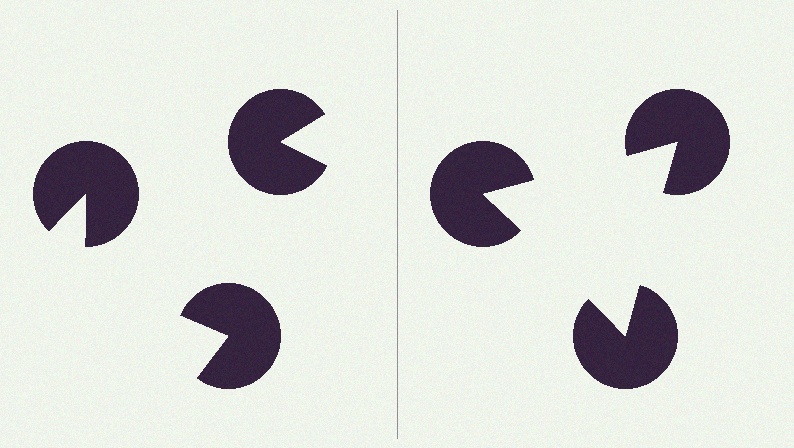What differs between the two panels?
The pac-man discs are positioned identically on both sides; only the wedge orientations differ. On the right they align to a triangle; on the left they are misaligned.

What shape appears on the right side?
An illusory triangle.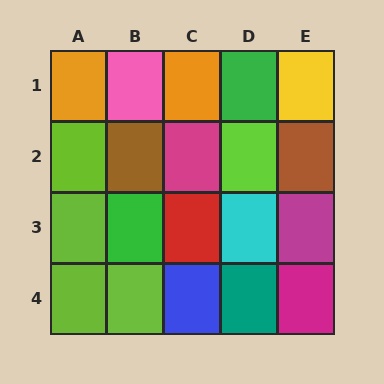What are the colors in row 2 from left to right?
Lime, brown, magenta, lime, brown.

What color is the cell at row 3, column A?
Lime.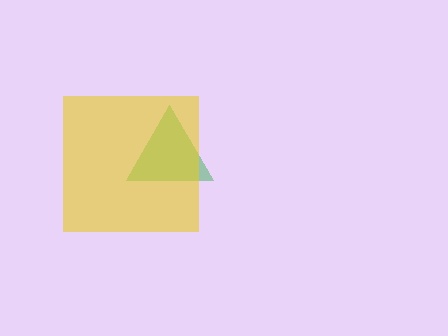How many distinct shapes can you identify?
There are 2 distinct shapes: a green triangle, a yellow square.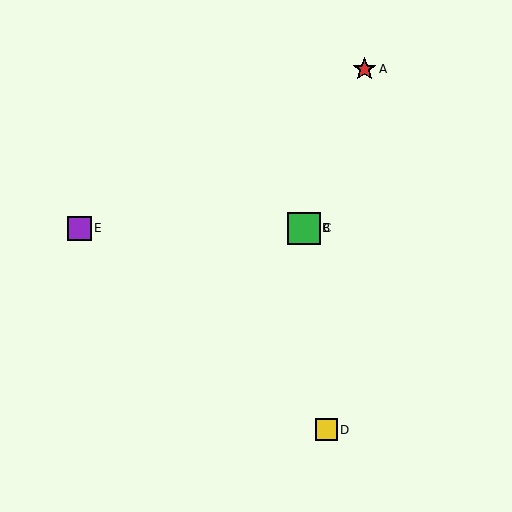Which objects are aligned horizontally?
Objects B, C, E are aligned horizontally.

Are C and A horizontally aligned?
No, C is at y≈228 and A is at y≈69.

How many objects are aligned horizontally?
3 objects (B, C, E) are aligned horizontally.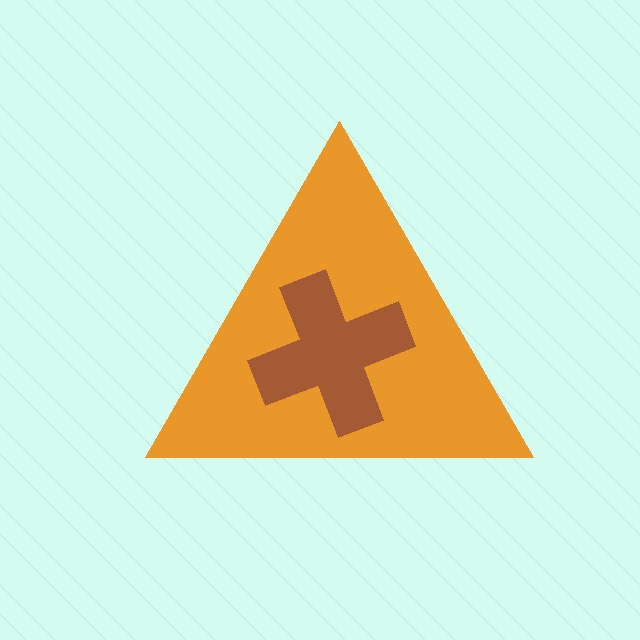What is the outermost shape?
The orange triangle.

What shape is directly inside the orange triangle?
The brown cross.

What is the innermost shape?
The brown cross.